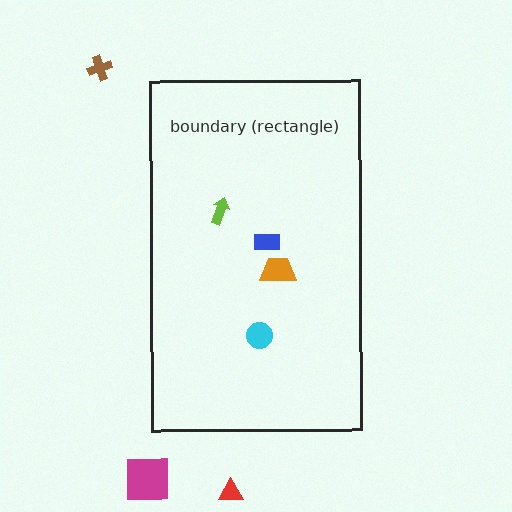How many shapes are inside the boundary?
4 inside, 3 outside.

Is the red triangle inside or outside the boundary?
Outside.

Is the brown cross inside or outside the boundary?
Outside.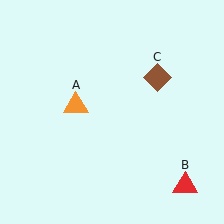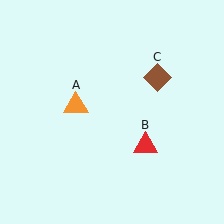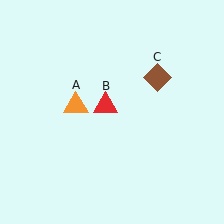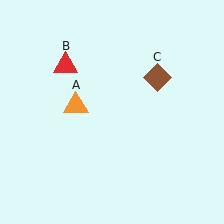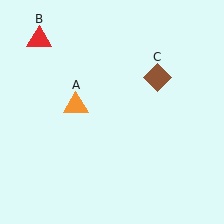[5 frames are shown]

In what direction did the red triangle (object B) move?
The red triangle (object B) moved up and to the left.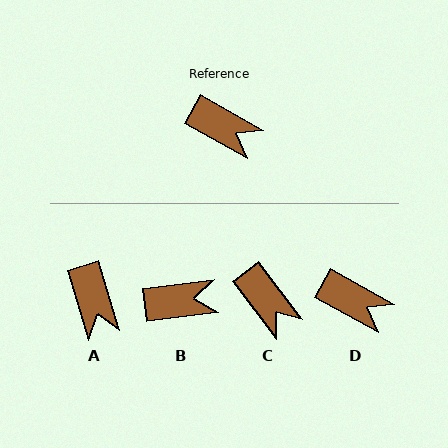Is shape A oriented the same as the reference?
No, it is off by about 44 degrees.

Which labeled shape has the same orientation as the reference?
D.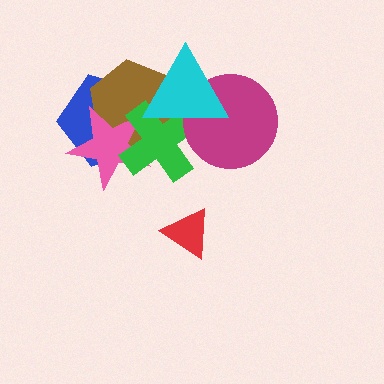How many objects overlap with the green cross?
5 objects overlap with the green cross.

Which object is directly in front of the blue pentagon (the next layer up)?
The brown hexagon is directly in front of the blue pentagon.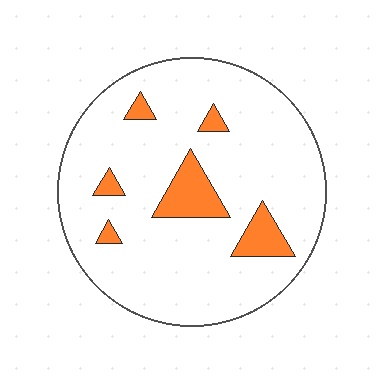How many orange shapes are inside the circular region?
6.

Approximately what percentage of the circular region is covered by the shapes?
Approximately 10%.